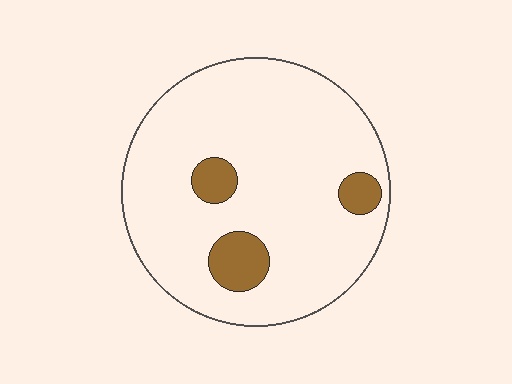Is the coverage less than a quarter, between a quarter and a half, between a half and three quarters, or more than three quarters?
Less than a quarter.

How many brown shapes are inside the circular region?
3.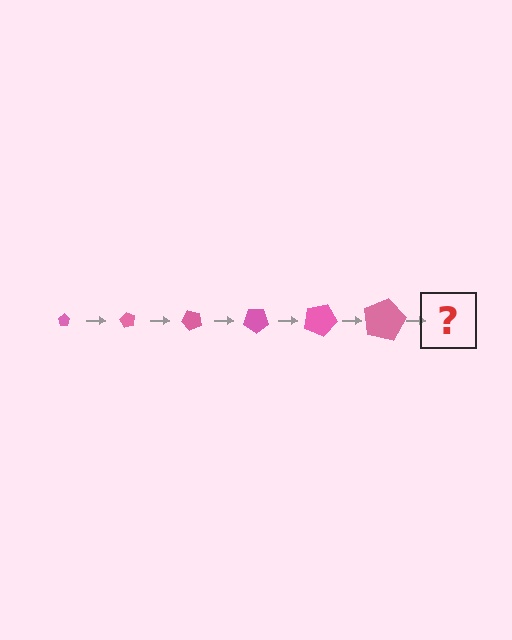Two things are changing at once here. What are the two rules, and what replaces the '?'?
The two rules are that the pentagon grows larger each step and it rotates 60 degrees each step. The '?' should be a pentagon, larger than the previous one and rotated 360 degrees from the start.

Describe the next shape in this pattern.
It should be a pentagon, larger than the previous one and rotated 360 degrees from the start.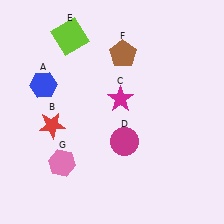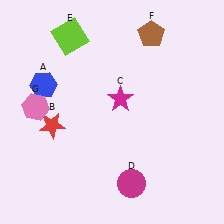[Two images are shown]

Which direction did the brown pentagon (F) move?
The brown pentagon (F) moved right.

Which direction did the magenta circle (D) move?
The magenta circle (D) moved down.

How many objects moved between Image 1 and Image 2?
3 objects moved between the two images.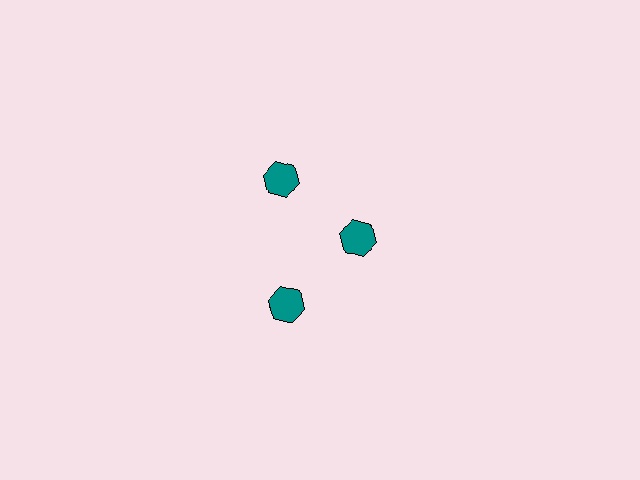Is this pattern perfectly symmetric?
No. The 3 teal hexagons are arranged in a ring, but one element near the 3 o'clock position is pulled inward toward the center, breaking the 3-fold rotational symmetry.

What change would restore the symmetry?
The symmetry would be restored by moving it outward, back onto the ring so that all 3 hexagons sit at equal angles and equal distance from the center.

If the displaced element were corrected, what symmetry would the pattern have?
It would have 3-fold rotational symmetry — the pattern would map onto itself every 120 degrees.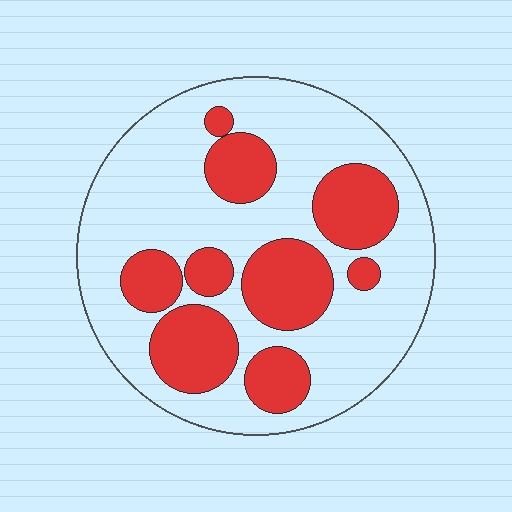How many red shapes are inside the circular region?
9.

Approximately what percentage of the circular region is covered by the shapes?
Approximately 35%.